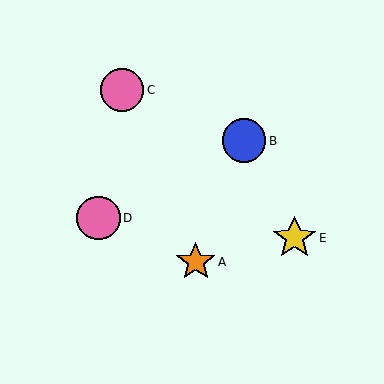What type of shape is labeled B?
Shape B is a blue circle.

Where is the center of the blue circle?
The center of the blue circle is at (244, 141).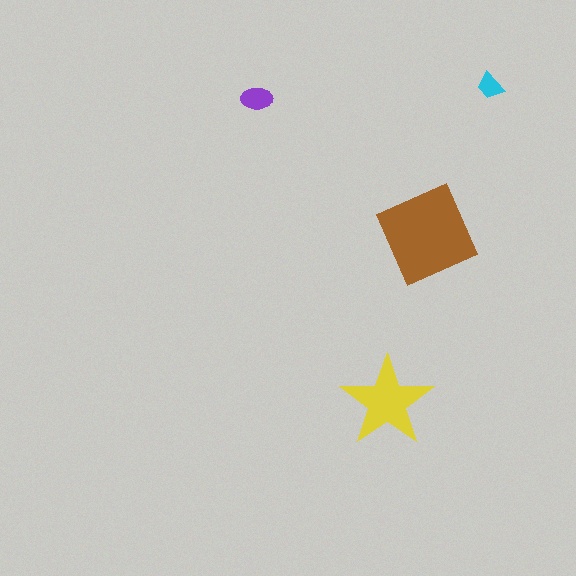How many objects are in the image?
There are 4 objects in the image.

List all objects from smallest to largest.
The cyan trapezoid, the purple ellipse, the yellow star, the brown square.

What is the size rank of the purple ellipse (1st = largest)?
3rd.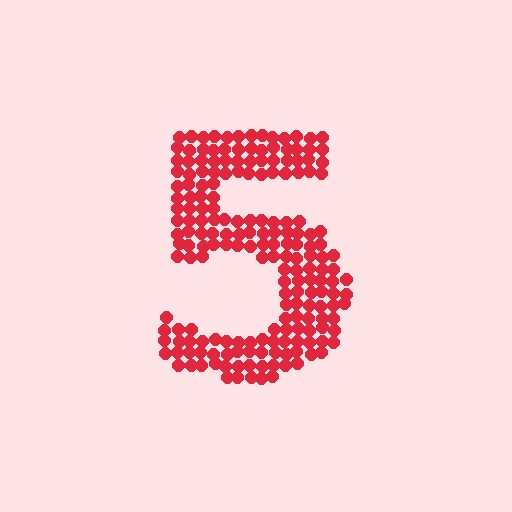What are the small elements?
The small elements are circles.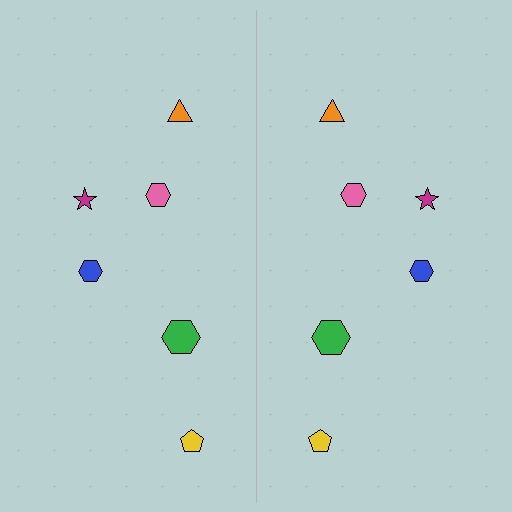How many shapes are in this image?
There are 12 shapes in this image.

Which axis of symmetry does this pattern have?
The pattern has a vertical axis of symmetry running through the center of the image.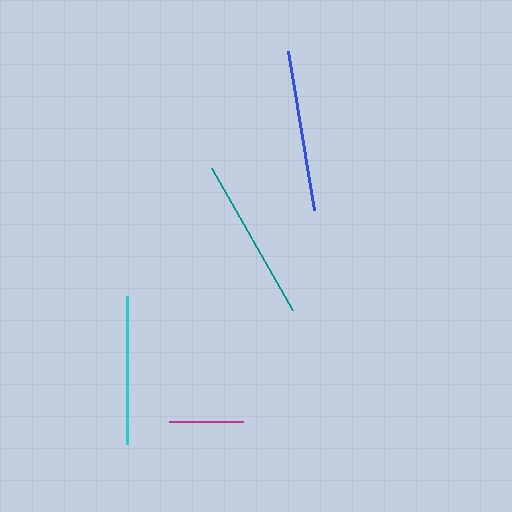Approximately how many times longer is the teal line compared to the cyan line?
The teal line is approximately 1.1 times the length of the cyan line.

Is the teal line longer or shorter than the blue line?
The teal line is longer than the blue line.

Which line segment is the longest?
The teal line is the longest at approximately 164 pixels.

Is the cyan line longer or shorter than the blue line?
The blue line is longer than the cyan line.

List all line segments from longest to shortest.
From longest to shortest: teal, blue, cyan, magenta.